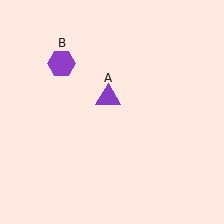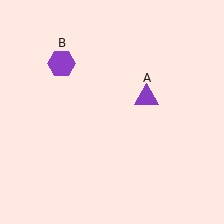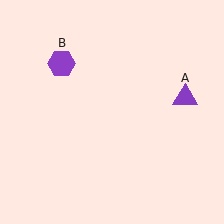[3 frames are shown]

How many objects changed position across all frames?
1 object changed position: purple triangle (object A).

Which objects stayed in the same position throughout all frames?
Purple hexagon (object B) remained stationary.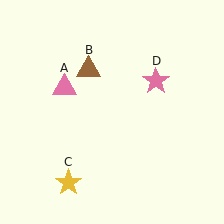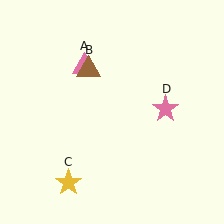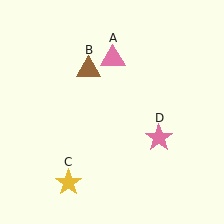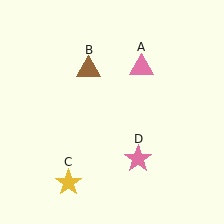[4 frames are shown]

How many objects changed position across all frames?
2 objects changed position: pink triangle (object A), pink star (object D).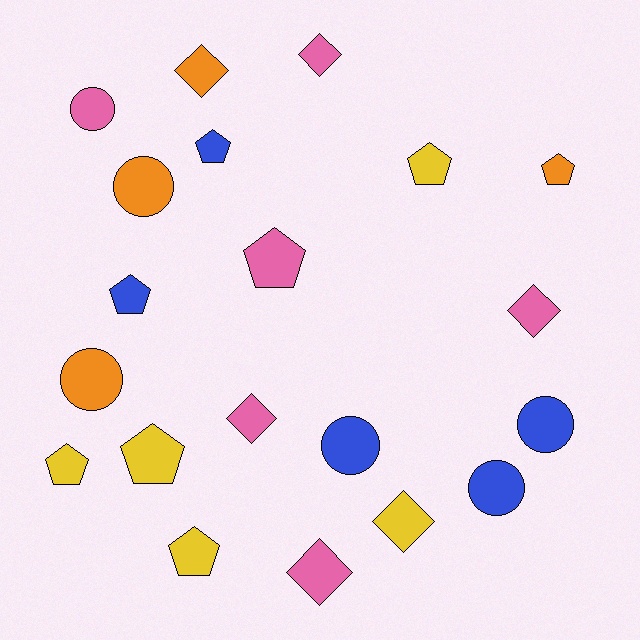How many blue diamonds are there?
There are no blue diamonds.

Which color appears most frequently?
Pink, with 6 objects.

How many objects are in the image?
There are 20 objects.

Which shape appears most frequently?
Pentagon, with 8 objects.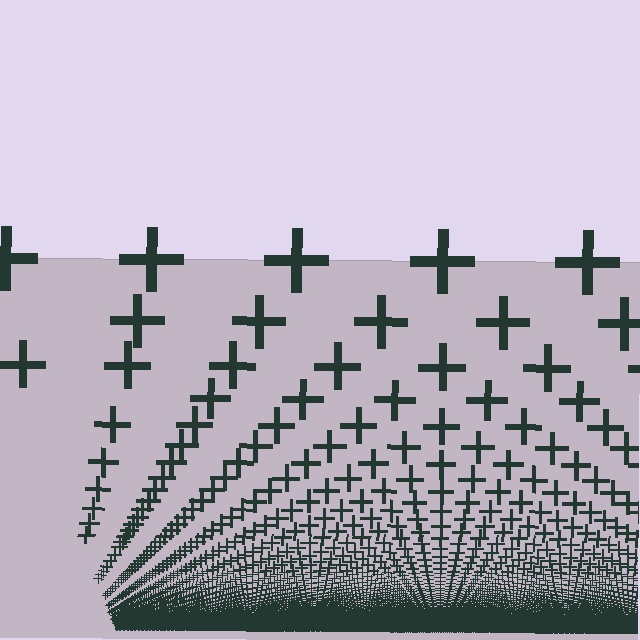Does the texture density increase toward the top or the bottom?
Density increases toward the bottom.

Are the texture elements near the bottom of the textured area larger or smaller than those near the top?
Smaller. The gradient is inverted — elements near the bottom are smaller and denser.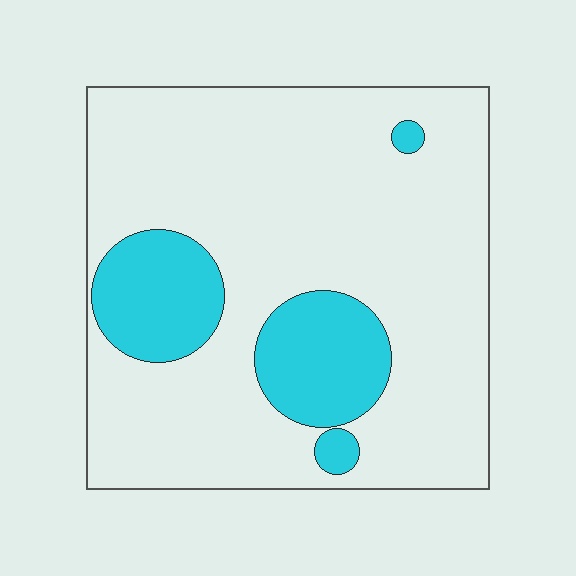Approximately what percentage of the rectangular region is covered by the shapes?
Approximately 20%.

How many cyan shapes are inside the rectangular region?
4.